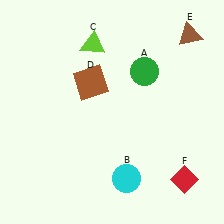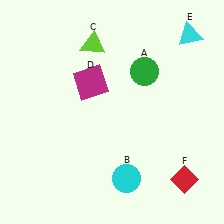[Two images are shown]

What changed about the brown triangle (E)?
In Image 1, E is brown. In Image 2, it changed to cyan.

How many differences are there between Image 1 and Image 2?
There are 2 differences between the two images.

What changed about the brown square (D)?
In Image 1, D is brown. In Image 2, it changed to magenta.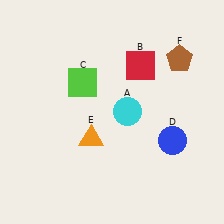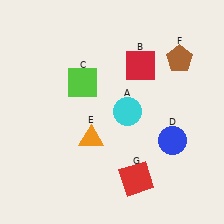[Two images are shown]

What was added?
A red square (G) was added in Image 2.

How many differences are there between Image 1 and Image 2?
There is 1 difference between the two images.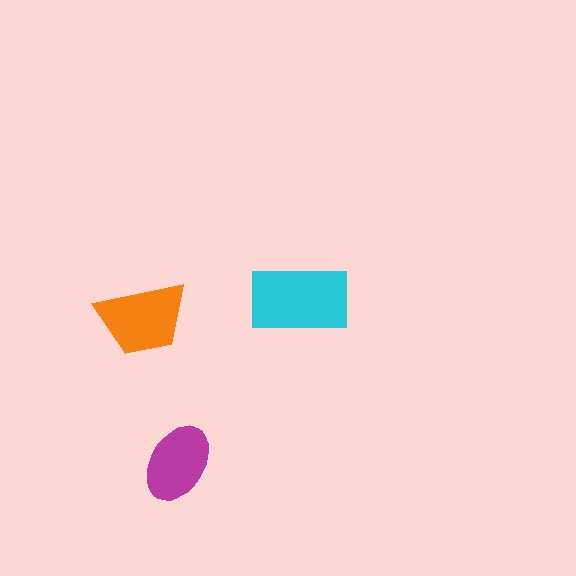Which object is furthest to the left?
The orange trapezoid is leftmost.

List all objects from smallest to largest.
The magenta ellipse, the orange trapezoid, the cyan rectangle.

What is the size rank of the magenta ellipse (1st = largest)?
3rd.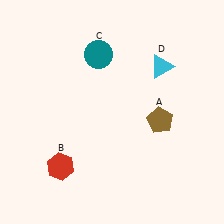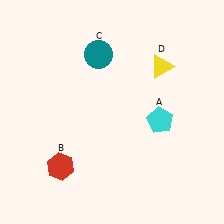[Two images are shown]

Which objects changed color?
A changed from brown to cyan. D changed from cyan to yellow.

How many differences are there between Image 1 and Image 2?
There are 2 differences between the two images.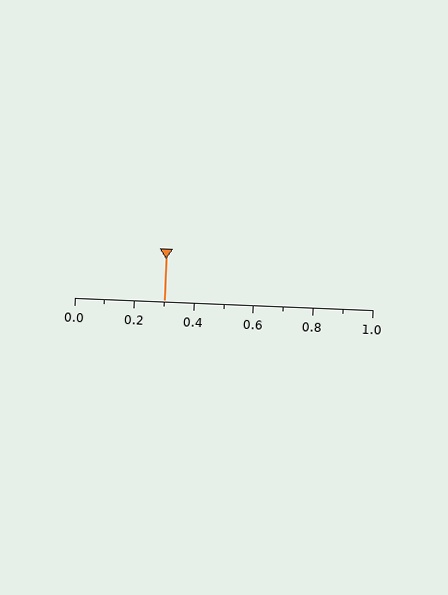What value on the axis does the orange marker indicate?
The marker indicates approximately 0.3.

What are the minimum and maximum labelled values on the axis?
The axis runs from 0.0 to 1.0.